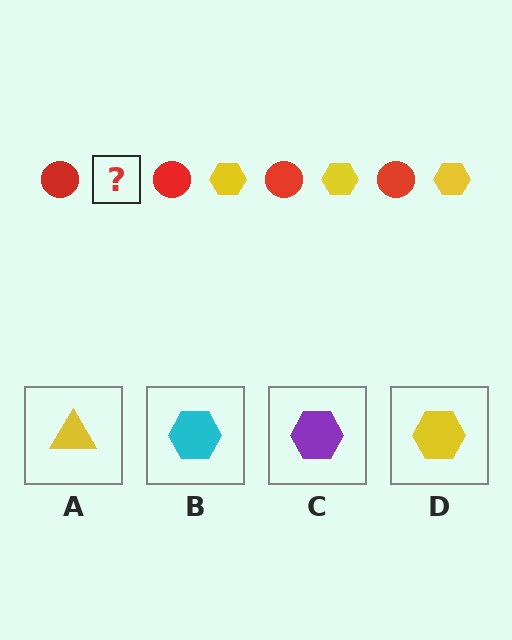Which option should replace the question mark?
Option D.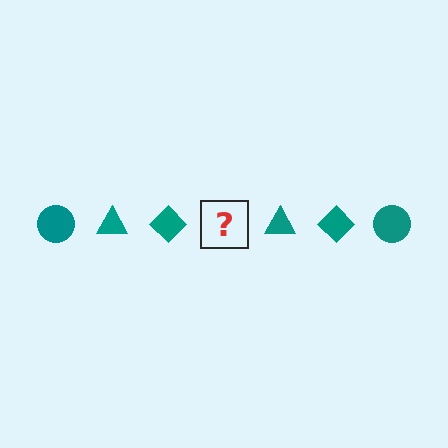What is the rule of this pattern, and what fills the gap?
The rule is that the pattern cycles through circle, triangle, diamond shapes in teal. The gap should be filled with a teal circle.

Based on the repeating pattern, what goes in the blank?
The blank should be a teal circle.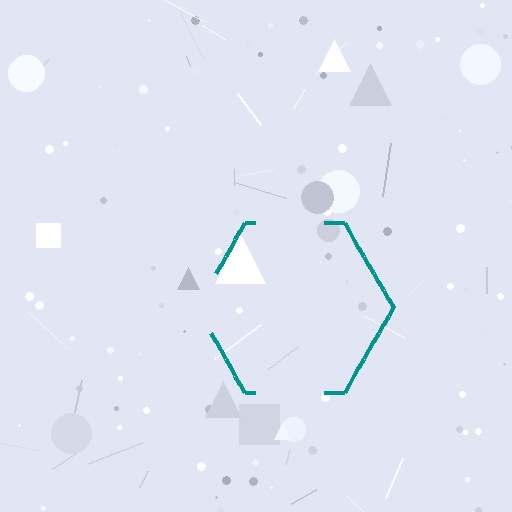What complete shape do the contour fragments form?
The contour fragments form a hexagon.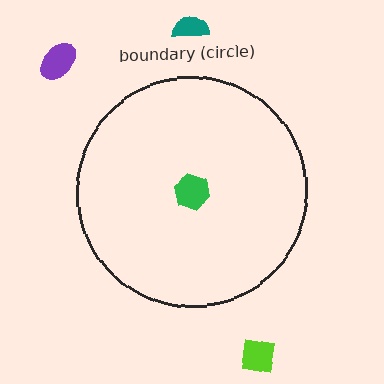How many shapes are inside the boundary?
1 inside, 3 outside.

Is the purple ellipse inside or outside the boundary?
Outside.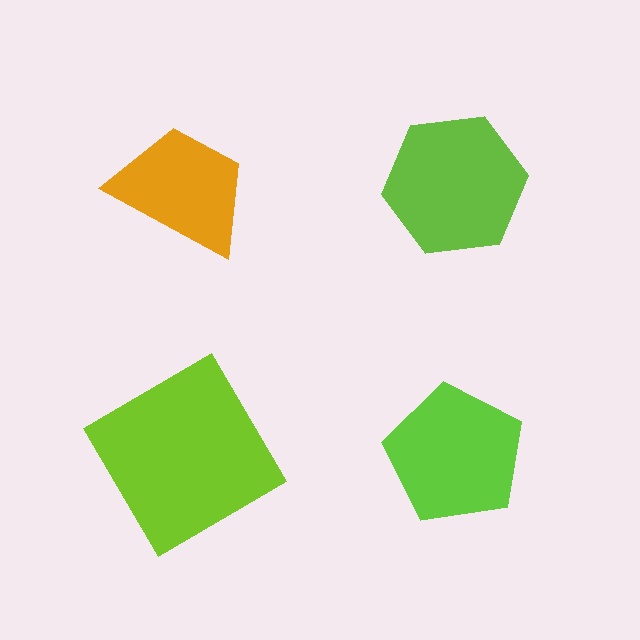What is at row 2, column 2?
A lime pentagon.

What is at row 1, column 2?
A lime hexagon.